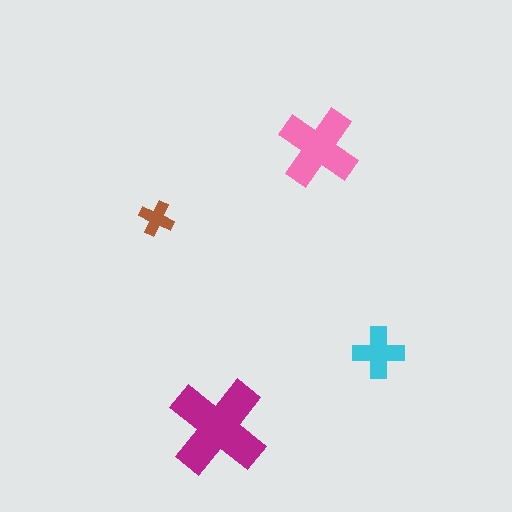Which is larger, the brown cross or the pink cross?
The pink one.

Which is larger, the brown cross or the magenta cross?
The magenta one.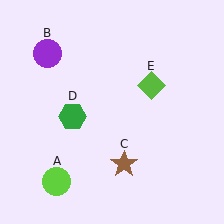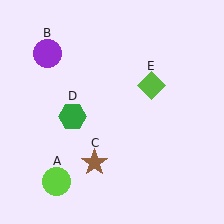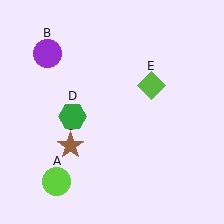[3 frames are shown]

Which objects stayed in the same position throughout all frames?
Lime circle (object A) and purple circle (object B) and green hexagon (object D) and lime diamond (object E) remained stationary.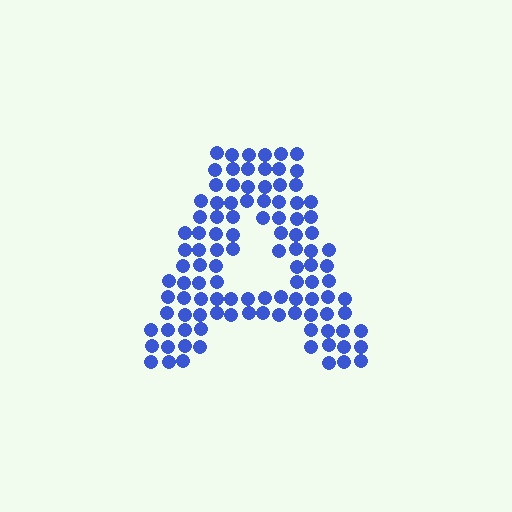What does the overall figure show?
The overall figure shows the letter A.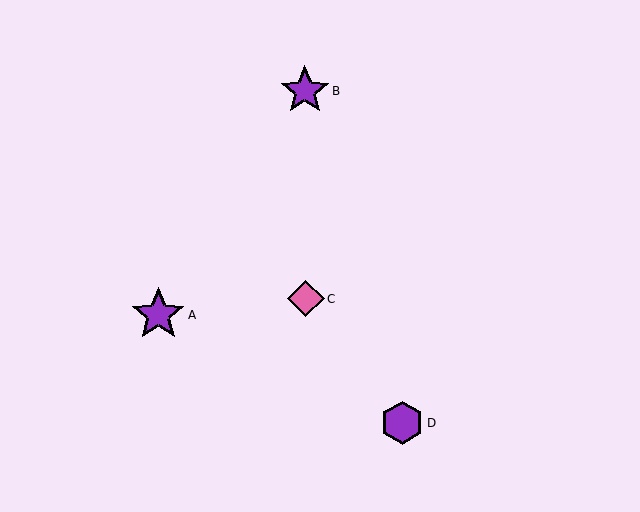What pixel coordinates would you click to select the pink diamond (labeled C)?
Click at (306, 299) to select the pink diamond C.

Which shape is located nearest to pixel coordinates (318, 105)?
The purple star (labeled B) at (305, 91) is nearest to that location.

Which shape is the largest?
The purple star (labeled A) is the largest.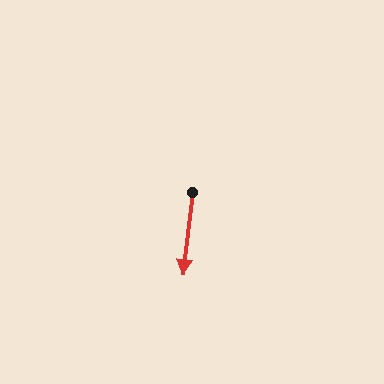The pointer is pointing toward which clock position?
Roughly 6 o'clock.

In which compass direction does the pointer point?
South.